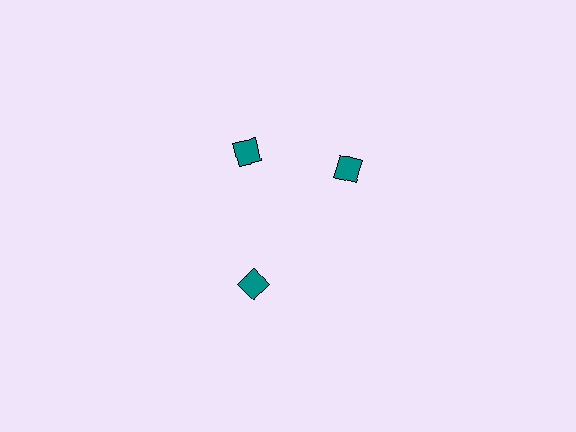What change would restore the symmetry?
The symmetry would be restored by rotating it back into even spacing with its neighbors so that all 3 diamonds sit at equal angles and equal distance from the center.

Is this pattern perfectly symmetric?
No. The 3 teal diamonds are arranged in a ring, but one element near the 3 o'clock position is rotated out of alignment along the ring, breaking the 3-fold rotational symmetry.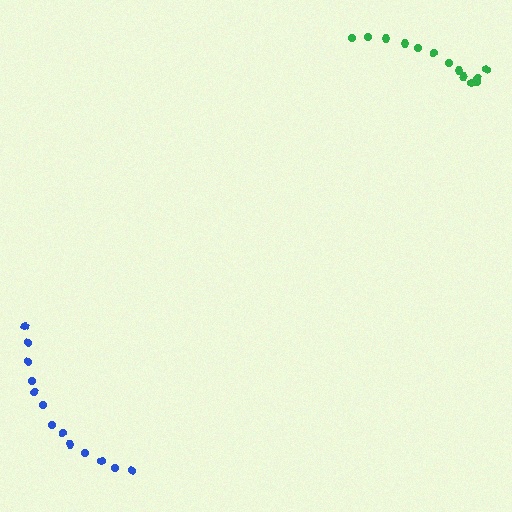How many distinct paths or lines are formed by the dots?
There are 2 distinct paths.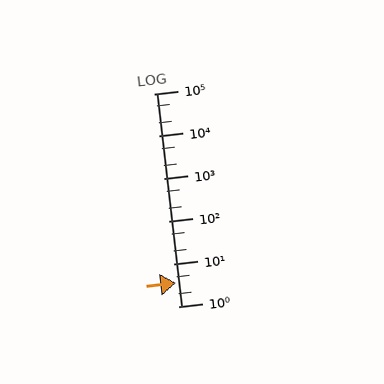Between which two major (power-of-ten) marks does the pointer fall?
The pointer is between 1 and 10.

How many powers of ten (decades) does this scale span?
The scale spans 5 decades, from 1 to 100000.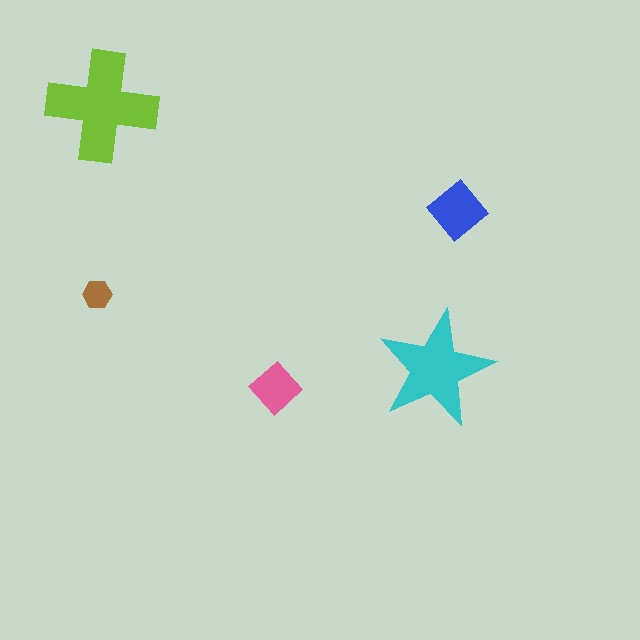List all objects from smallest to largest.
The brown hexagon, the pink diamond, the blue diamond, the cyan star, the lime cross.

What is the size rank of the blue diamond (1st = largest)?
3rd.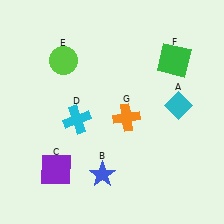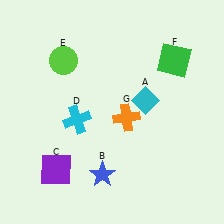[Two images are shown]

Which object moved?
The cyan diamond (A) moved left.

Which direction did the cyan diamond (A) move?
The cyan diamond (A) moved left.